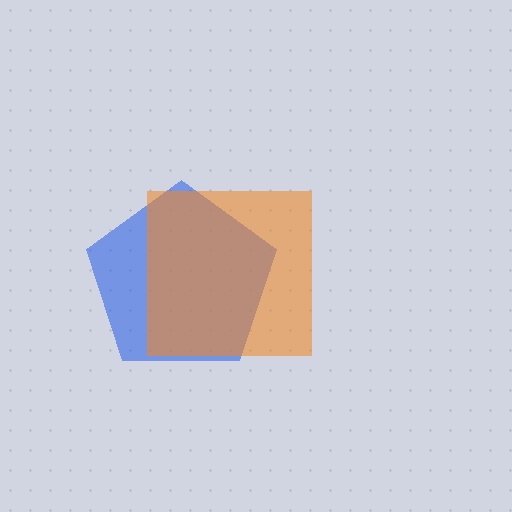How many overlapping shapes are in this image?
There are 2 overlapping shapes in the image.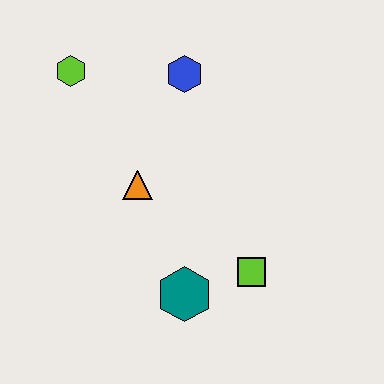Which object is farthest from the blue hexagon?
The teal hexagon is farthest from the blue hexagon.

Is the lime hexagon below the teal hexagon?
No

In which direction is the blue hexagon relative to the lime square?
The blue hexagon is above the lime square.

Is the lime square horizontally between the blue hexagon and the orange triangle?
No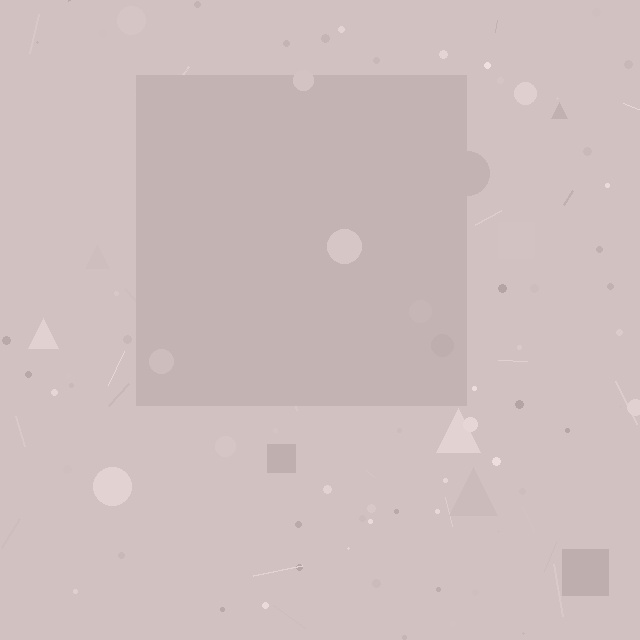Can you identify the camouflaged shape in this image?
The camouflaged shape is a square.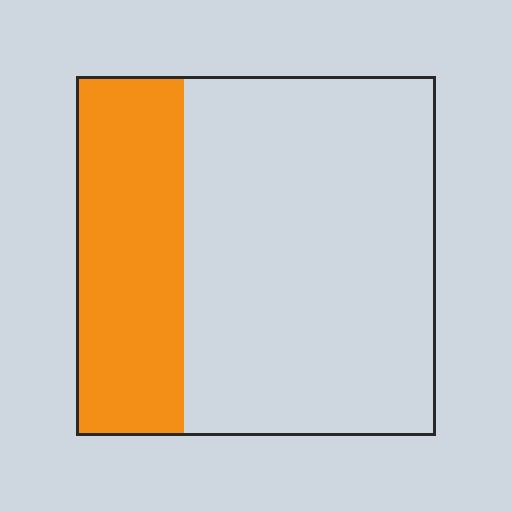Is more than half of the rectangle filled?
No.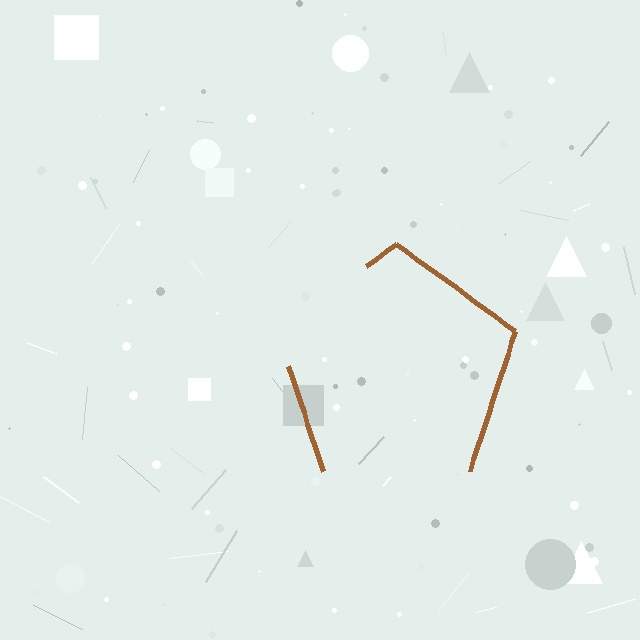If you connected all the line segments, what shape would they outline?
They would outline a pentagon.